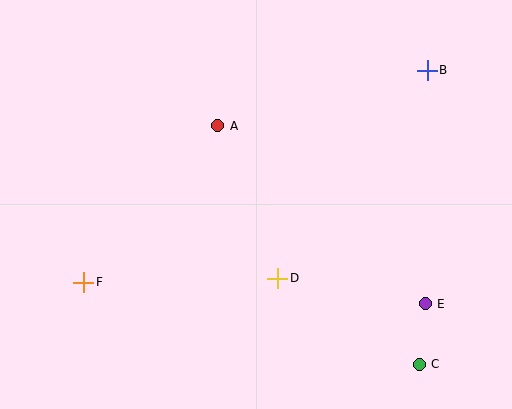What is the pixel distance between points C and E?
The distance between C and E is 61 pixels.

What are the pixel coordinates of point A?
Point A is at (218, 126).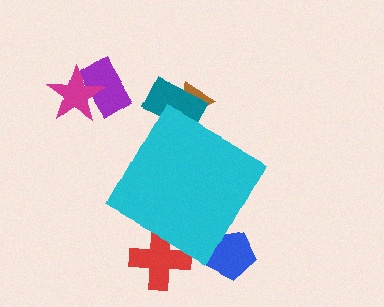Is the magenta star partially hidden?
No, the magenta star is fully visible.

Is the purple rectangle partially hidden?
No, the purple rectangle is fully visible.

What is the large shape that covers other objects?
A cyan diamond.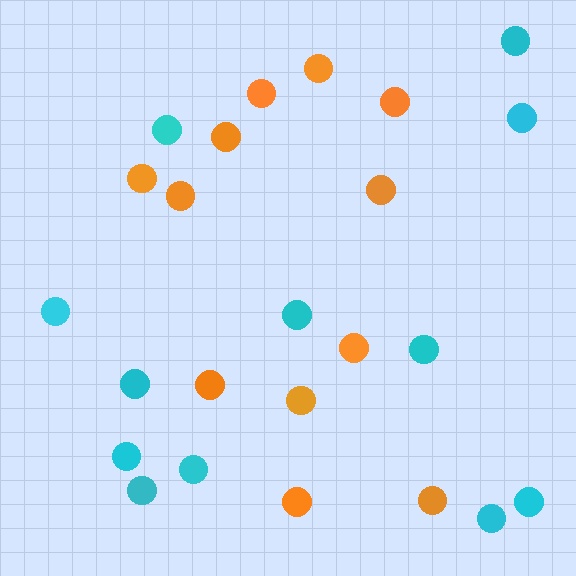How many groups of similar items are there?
There are 2 groups: one group of cyan circles (12) and one group of orange circles (12).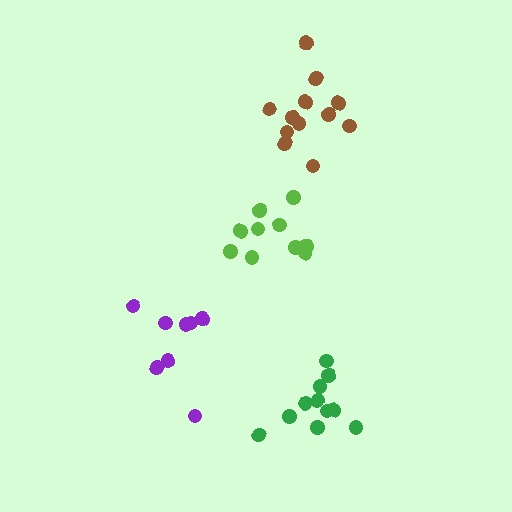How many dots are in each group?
Group 1: 10 dots, Group 2: 11 dots, Group 3: 12 dots, Group 4: 8 dots (41 total).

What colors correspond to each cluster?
The clusters are colored: lime, green, brown, purple.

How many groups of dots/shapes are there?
There are 4 groups.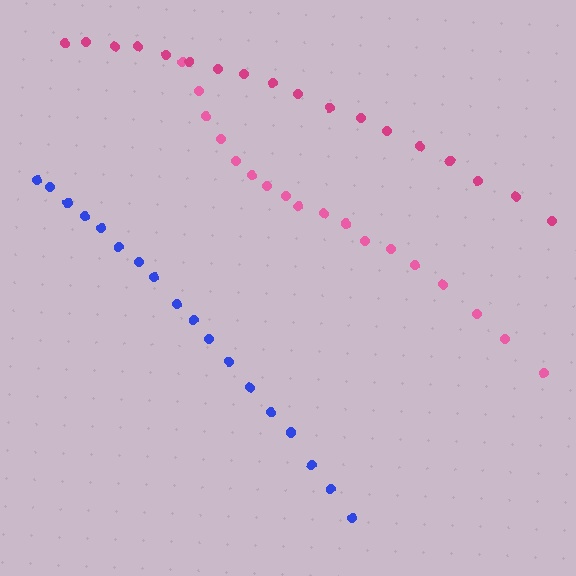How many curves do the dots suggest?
There are 3 distinct paths.